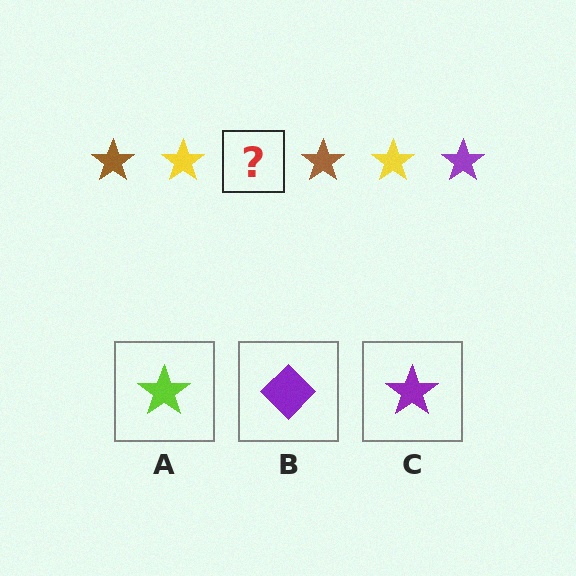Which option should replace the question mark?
Option C.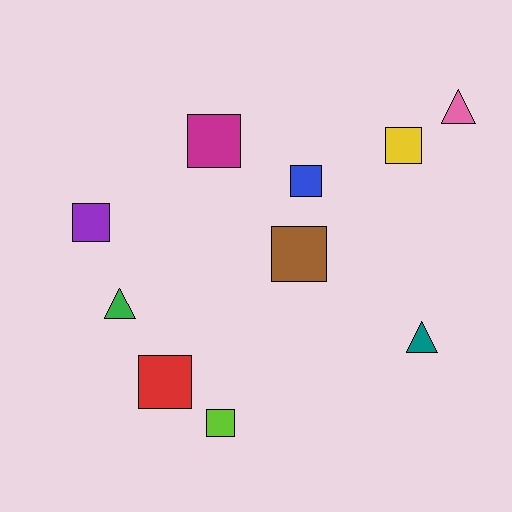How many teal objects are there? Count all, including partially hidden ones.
There is 1 teal object.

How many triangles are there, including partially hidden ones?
There are 3 triangles.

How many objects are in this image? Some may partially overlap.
There are 10 objects.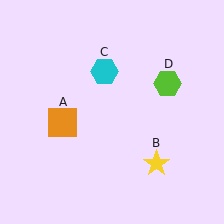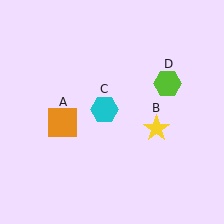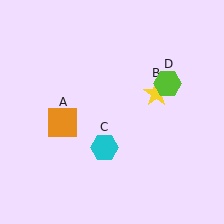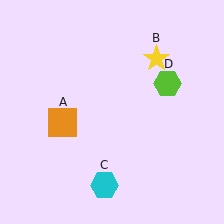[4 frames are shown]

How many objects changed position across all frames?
2 objects changed position: yellow star (object B), cyan hexagon (object C).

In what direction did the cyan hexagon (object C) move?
The cyan hexagon (object C) moved down.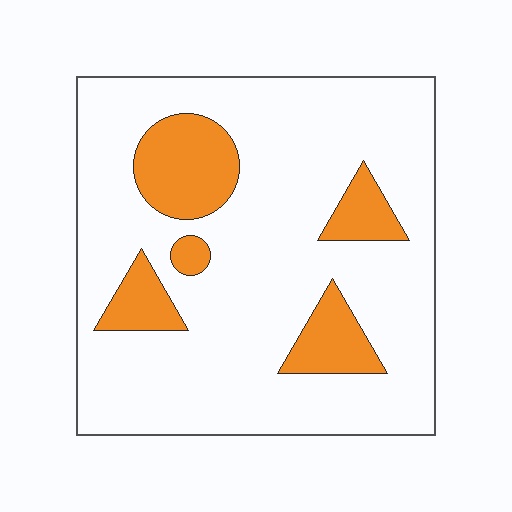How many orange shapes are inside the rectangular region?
5.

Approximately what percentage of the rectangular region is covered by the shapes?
Approximately 20%.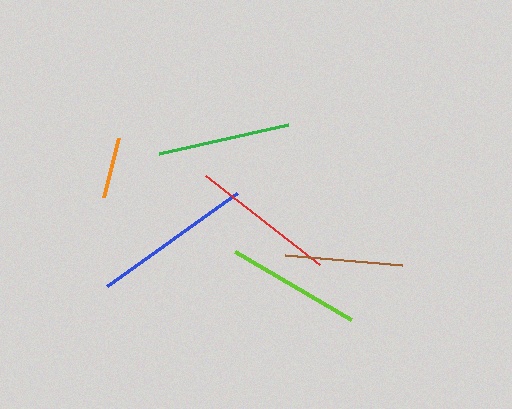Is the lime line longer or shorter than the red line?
The red line is longer than the lime line.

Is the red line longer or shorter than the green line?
The red line is longer than the green line.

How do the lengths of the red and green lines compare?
The red and green lines are approximately the same length.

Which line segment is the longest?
The blue line is the longest at approximately 160 pixels.